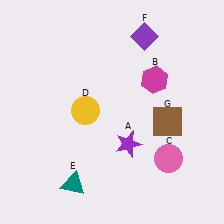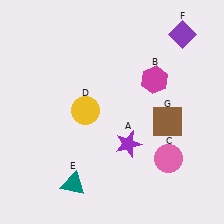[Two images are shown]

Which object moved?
The purple diamond (F) moved right.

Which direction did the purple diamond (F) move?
The purple diamond (F) moved right.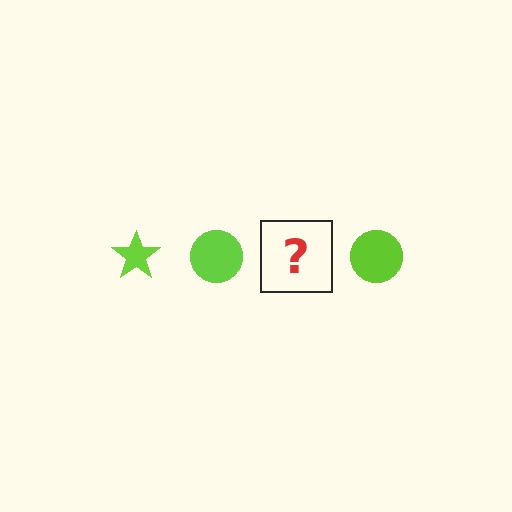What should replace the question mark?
The question mark should be replaced with a lime star.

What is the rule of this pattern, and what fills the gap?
The rule is that the pattern cycles through star, circle shapes in lime. The gap should be filled with a lime star.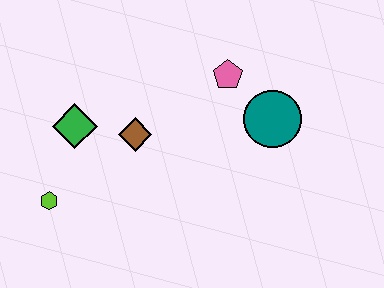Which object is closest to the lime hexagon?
The green diamond is closest to the lime hexagon.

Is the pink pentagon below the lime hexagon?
No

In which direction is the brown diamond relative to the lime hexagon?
The brown diamond is to the right of the lime hexagon.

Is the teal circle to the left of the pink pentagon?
No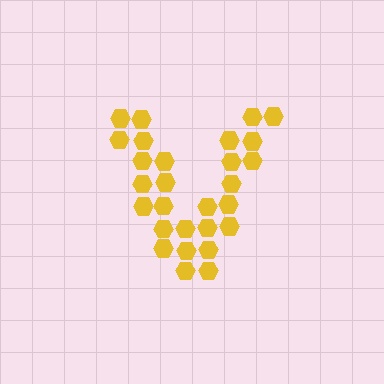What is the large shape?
The large shape is the letter V.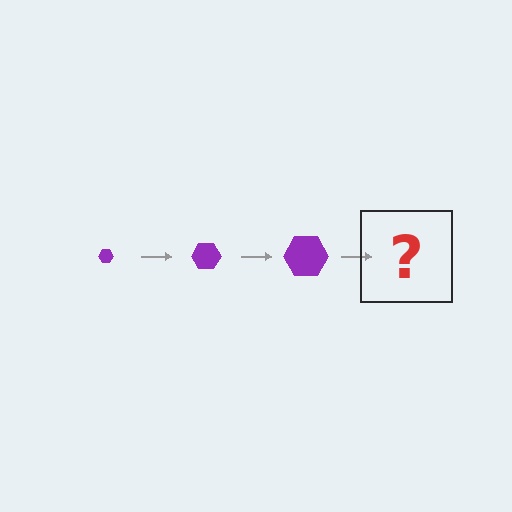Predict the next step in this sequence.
The next step is a purple hexagon, larger than the previous one.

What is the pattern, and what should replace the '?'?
The pattern is that the hexagon gets progressively larger each step. The '?' should be a purple hexagon, larger than the previous one.